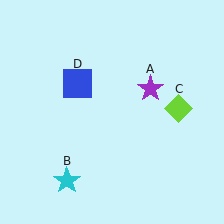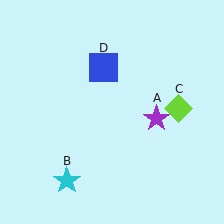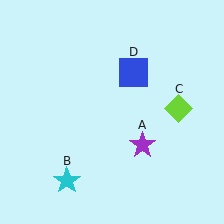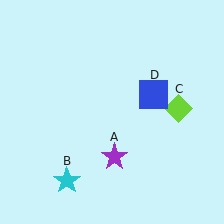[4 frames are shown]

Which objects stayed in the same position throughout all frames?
Cyan star (object B) and lime diamond (object C) remained stationary.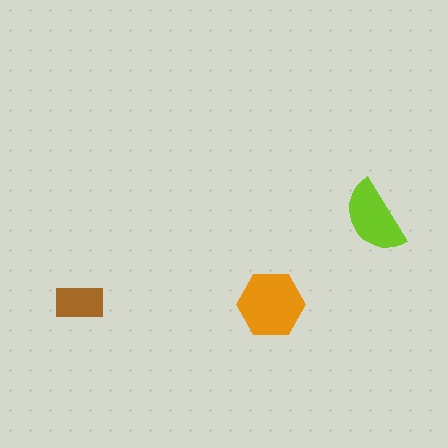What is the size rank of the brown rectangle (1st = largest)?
3rd.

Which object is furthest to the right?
The lime semicircle is rightmost.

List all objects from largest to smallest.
The orange hexagon, the lime semicircle, the brown rectangle.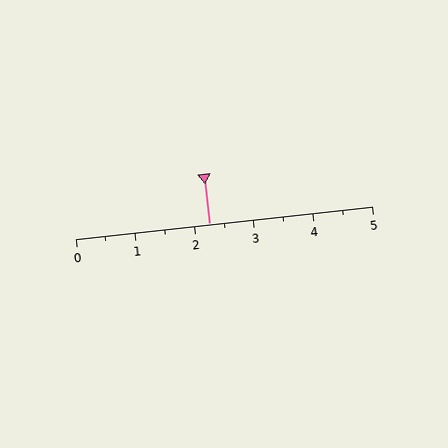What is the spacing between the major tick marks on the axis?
The major ticks are spaced 1 apart.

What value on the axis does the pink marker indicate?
The marker indicates approximately 2.2.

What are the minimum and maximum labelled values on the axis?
The axis runs from 0 to 5.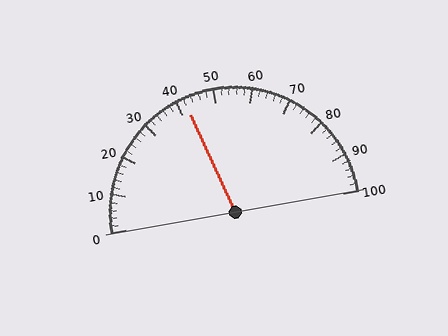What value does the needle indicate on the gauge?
The needle indicates approximately 42.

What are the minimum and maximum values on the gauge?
The gauge ranges from 0 to 100.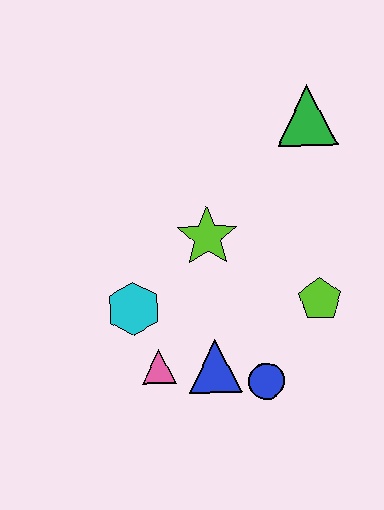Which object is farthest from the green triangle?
The pink triangle is farthest from the green triangle.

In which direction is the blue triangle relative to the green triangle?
The blue triangle is below the green triangle.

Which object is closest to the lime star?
The cyan hexagon is closest to the lime star.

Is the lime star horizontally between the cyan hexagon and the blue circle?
Yes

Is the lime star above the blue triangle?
Yes